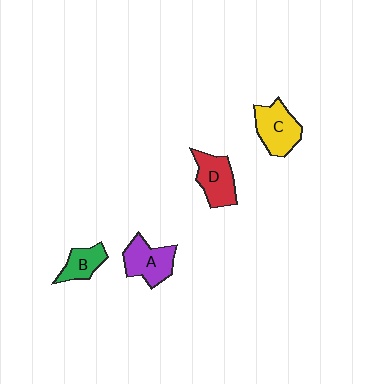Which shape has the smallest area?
Shape B (green).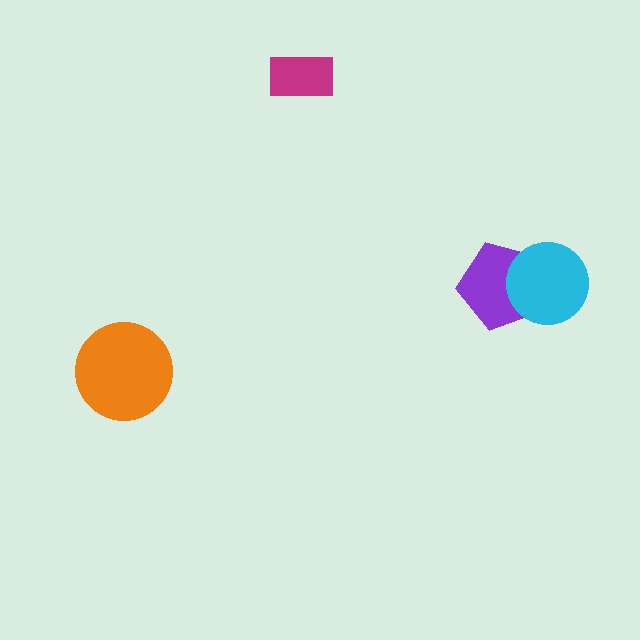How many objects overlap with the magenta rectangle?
0 objects overlap with the magenta rectangle.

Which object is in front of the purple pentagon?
The cyan circle is in front of the purple pentagon.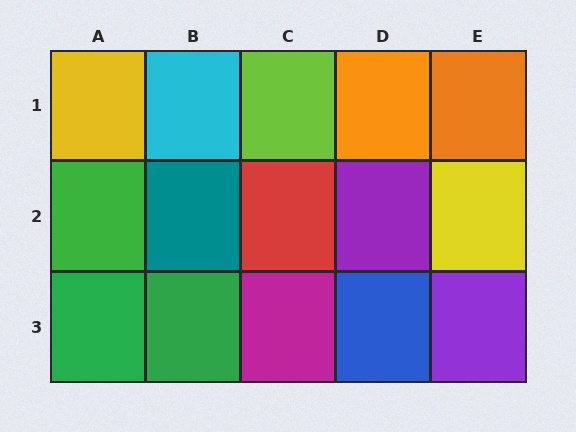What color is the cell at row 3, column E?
Purple.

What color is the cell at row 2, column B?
Teal.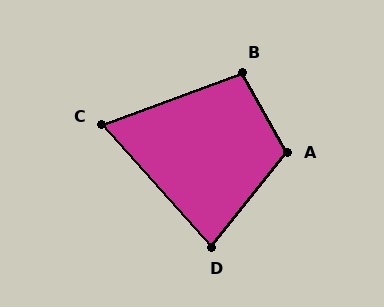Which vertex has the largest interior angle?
A, at approximately 112 degrees.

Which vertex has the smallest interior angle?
C, at approximately 68 degrees.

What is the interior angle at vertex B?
Approximately 99 degrees (obtuse).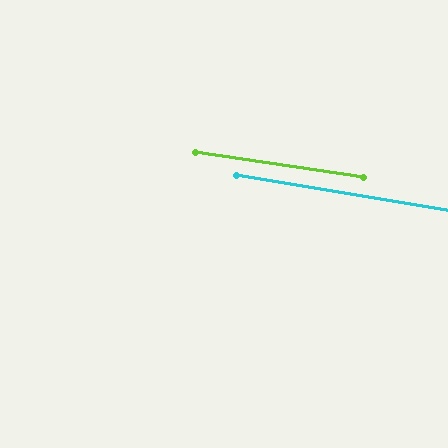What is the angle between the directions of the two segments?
Approximately 1 degree.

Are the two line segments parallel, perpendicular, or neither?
Parallel — their directions differ by only 0.9°.